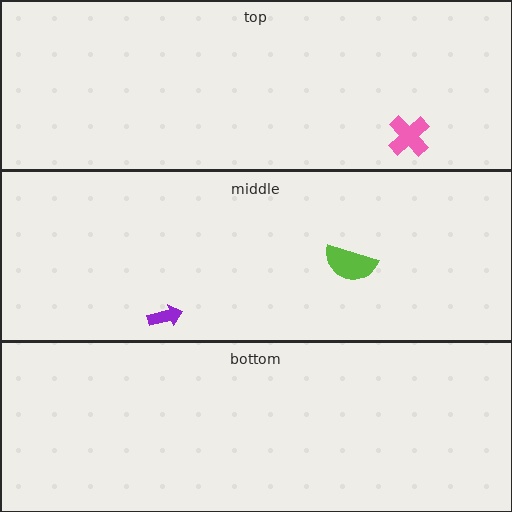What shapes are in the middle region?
The lime semicircle, the purple arrow.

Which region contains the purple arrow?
The middle region.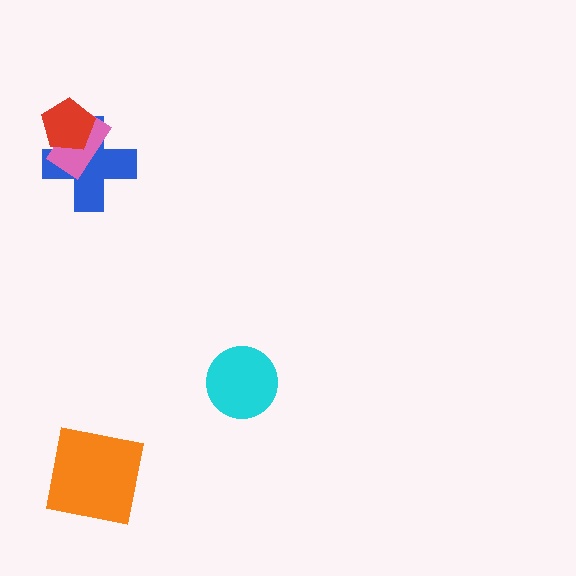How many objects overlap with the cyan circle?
0 objects overlap with the cyan circle.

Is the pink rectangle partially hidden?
Yes, it is partially covered by another shape.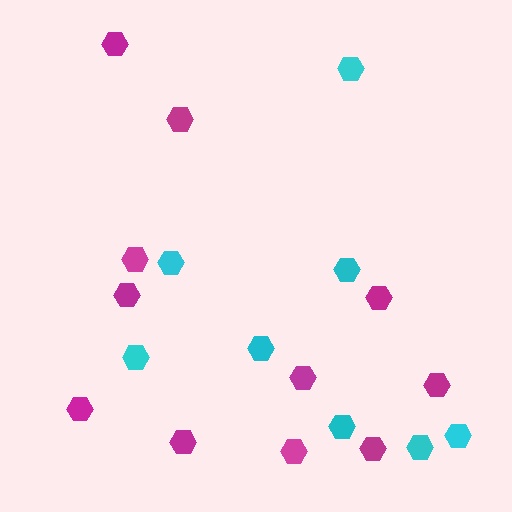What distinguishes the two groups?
There are 2 groups: one group of cyan hexagons (8) and one group of magenta hexagons (11).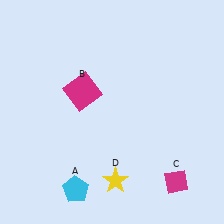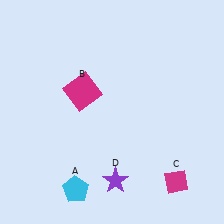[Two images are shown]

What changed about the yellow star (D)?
In Image 1, D is yellow. In Image 2, it changed to purple.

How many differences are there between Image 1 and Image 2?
There is 1 difference between the two images.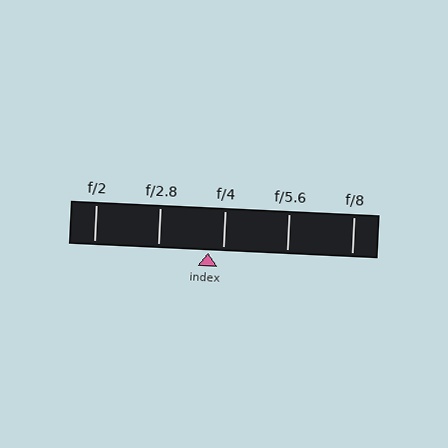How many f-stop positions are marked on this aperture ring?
There are 5 f-stop positions marked.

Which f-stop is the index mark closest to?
The index mark is closest to f/4.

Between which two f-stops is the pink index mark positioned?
The index mark is between f/2.8 and f/4.